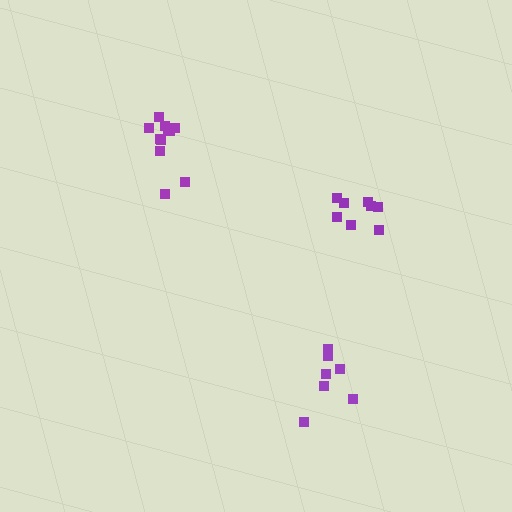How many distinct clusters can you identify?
There are 3 distinct clusters.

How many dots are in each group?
Group 1: 7 dots, Group 2: 11 dots, Group 3: 8 dots (26 total).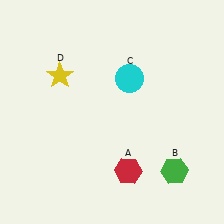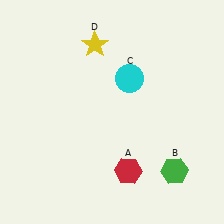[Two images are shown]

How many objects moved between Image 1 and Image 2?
1 object moved between the two images.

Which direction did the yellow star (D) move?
The yellow star (D) moved right.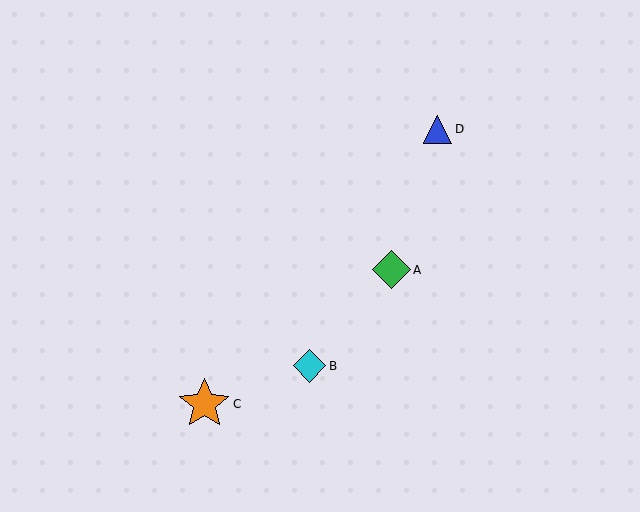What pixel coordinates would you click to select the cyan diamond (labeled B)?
Click at (310, 366) to select the cyan diamond B.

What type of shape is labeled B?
Shape B is a cyan diamond.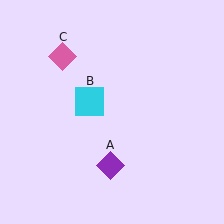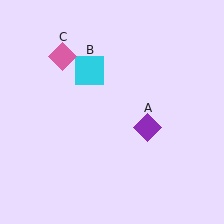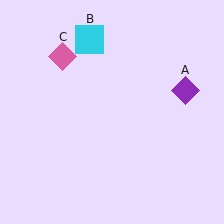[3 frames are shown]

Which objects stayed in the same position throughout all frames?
Pink diamond (object C) remained stationary.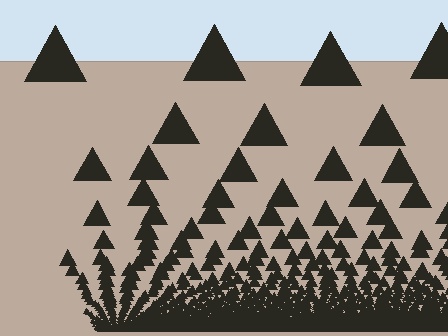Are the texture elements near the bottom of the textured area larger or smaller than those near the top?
Smaller. The gradient is inverted — elements near the bottom are smaller and denser.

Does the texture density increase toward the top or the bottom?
Density increases toward the bottom.